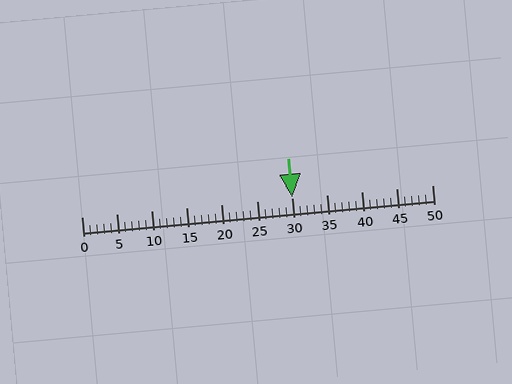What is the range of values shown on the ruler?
The ruler shows values from 0 to 50.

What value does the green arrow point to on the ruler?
The green arrow points to approximately 30.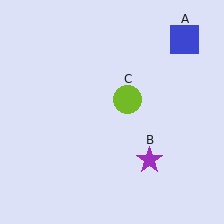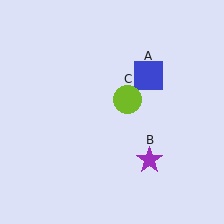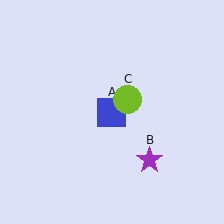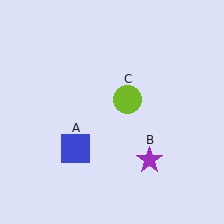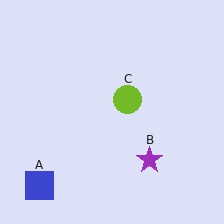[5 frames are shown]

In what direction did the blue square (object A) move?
The blue square (object A) moved down and to the left.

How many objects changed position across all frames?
1 object changed position: blue square (object A).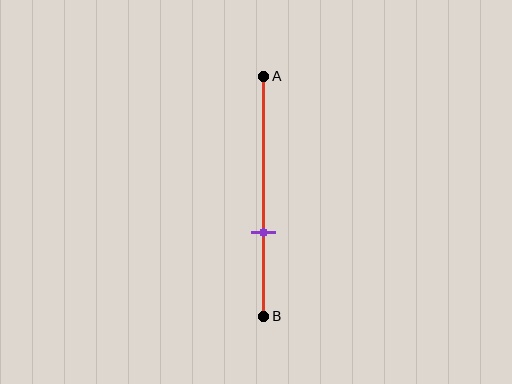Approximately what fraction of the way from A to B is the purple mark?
The purple mark is approximately 65% of the way from A to B.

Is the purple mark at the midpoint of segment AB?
No, the mark is at about 65% from A, not at the 50% midpoint.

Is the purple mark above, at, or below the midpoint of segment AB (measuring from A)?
The purple mark is below the midpoint of segment AB.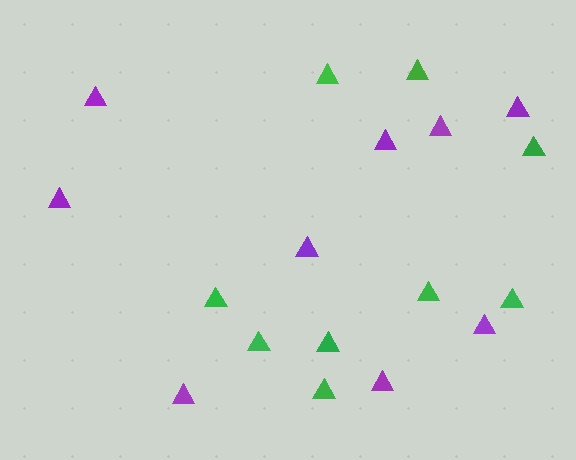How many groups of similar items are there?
There are 2 groups: one group of green triangles (9) and one group of purple triangles (9).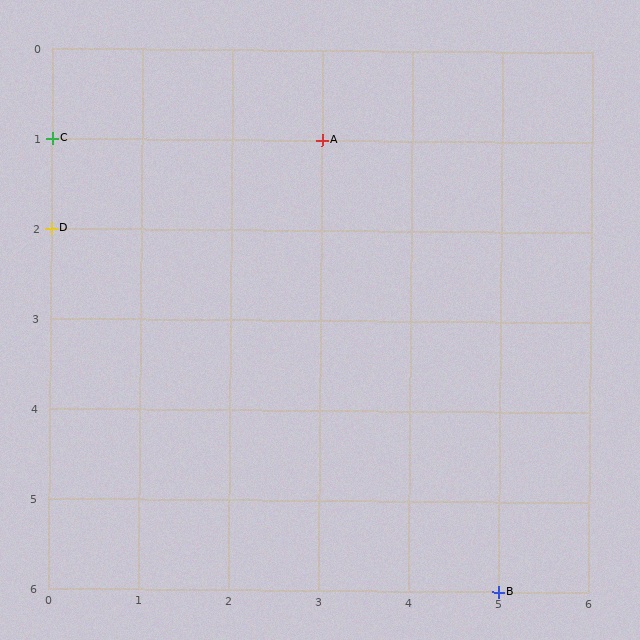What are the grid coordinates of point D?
Point D is at grid coordinates (0, 2).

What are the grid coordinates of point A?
Point A is at grid coordinates (3, 1).